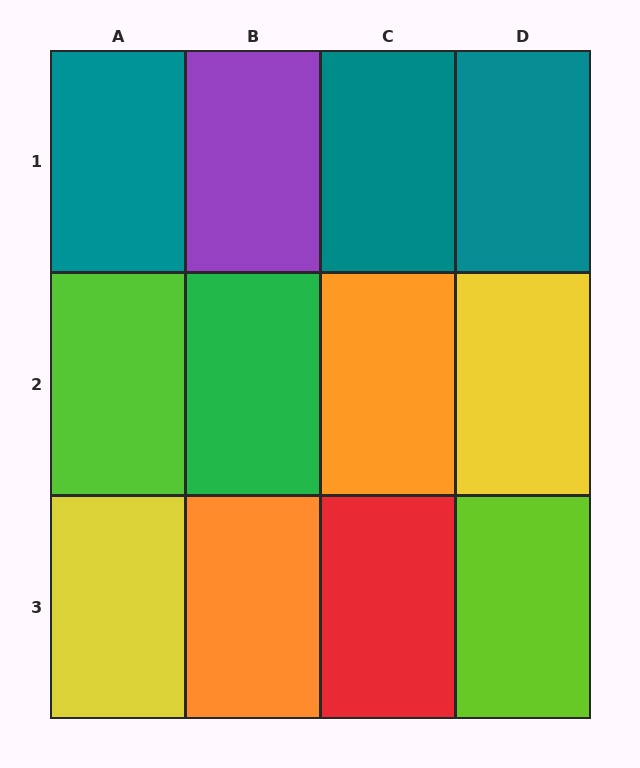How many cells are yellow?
2 cells are yellow.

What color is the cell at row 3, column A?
Yellow.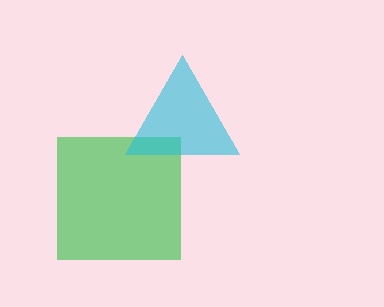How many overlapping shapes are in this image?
There are 2 overlapping shapes in the image.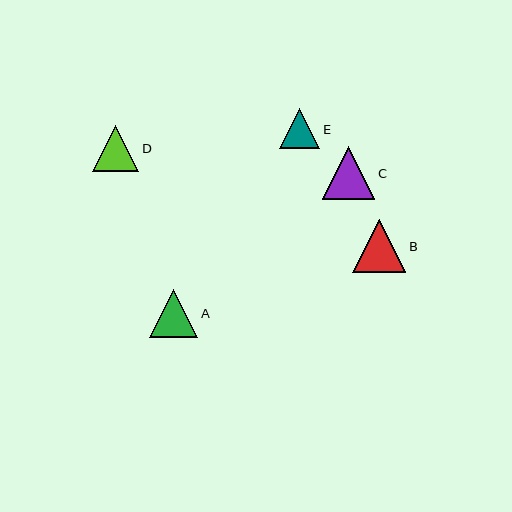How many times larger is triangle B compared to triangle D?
Triangle B is approximately 1.1 times the size of triangle D.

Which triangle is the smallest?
Triangle E is the smallest with a size of approximately 40 pixels.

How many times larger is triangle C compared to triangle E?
Triangle C is approximately 1.3 times the size of triangle E.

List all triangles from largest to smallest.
From largest to smallest: B, C, A, D, E.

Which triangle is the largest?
Triangle B is the largest with a size of approximately 53 pixels.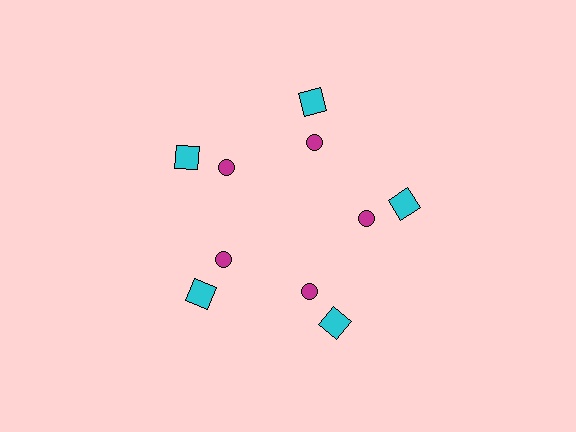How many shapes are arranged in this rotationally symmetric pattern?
There are 10 shapes, arranged in 5 groups of 2.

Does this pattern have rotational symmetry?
Yes, this pattern has 5-fold rotational symmetry. It looks the same after rotating 72 degrees around the center.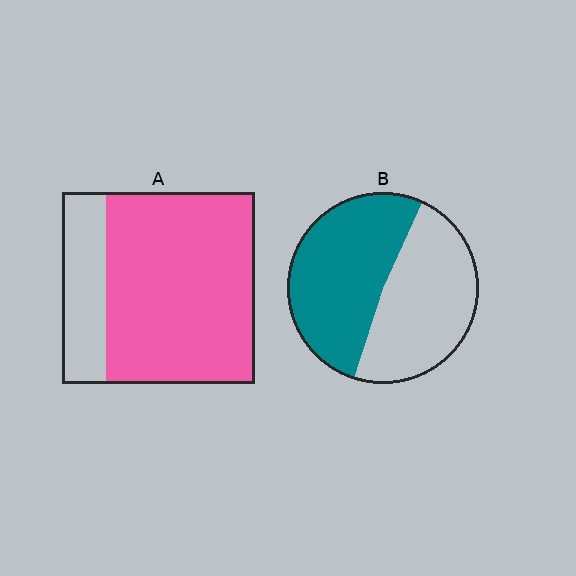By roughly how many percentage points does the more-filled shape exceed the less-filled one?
By roughly 25 percentage points (A over B).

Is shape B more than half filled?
Roughly half.